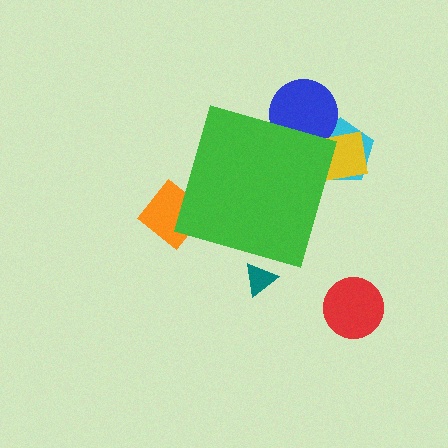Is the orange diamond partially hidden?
Yes, the orange diamond is partially hidden behind the green diamond.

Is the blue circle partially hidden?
Yes, the blue circle is partially hidden behind the green diamond.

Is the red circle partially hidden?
No, the red circle is fully visible.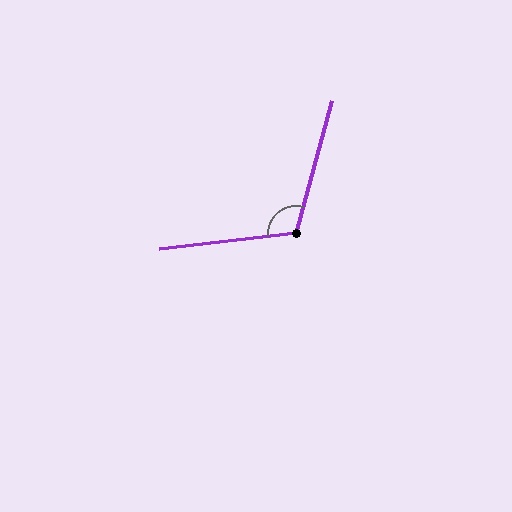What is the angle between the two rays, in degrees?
Approximately 112 degrees.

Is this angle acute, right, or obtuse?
It is obtuse.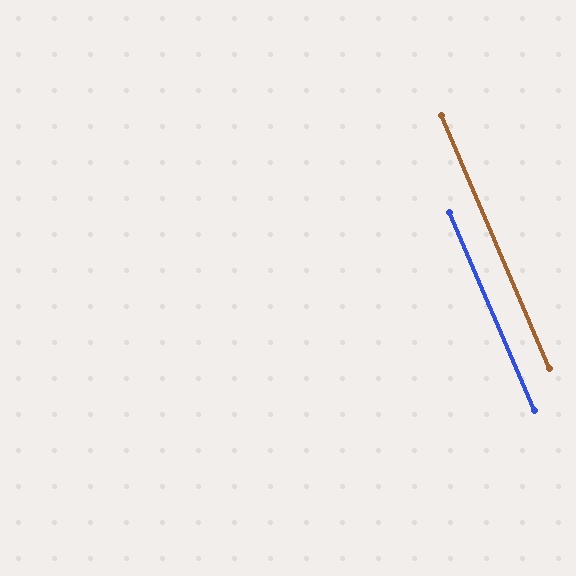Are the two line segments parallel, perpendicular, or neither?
Parallel — their directions differ by only 0.1°.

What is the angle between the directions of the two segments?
Approximately 0 degrees.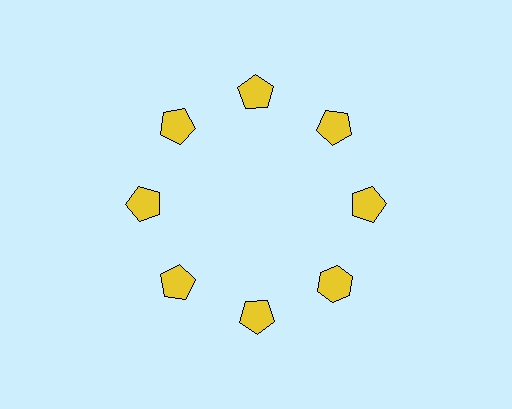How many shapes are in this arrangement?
There are 8 shapes arranged in a ring pattern.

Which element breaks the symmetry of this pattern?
The yellow hexagon at roughly the 4 o'clock position breaks the symmetry. All other shapes are yellow pentagons.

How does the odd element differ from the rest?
It has a different shape: hexagon instead of pentagon.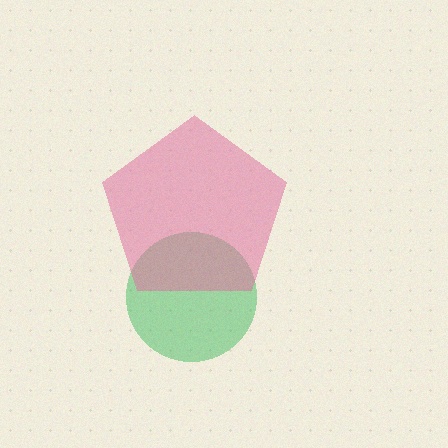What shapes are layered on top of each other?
The layered shapes are: a green circle, a pink pentagon.